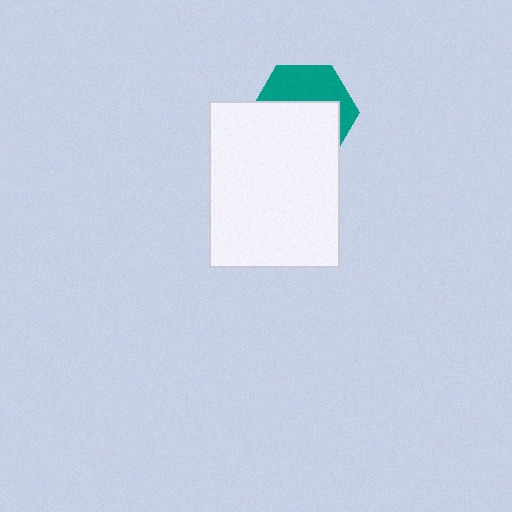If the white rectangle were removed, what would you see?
You would see the complete teal hexagon.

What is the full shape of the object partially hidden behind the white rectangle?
The partially hidden object is a teal hexagon.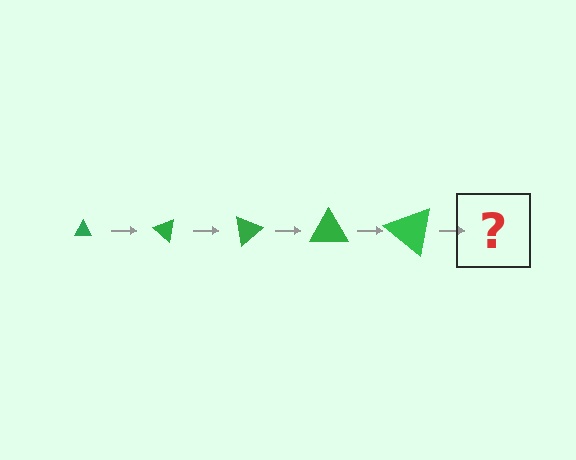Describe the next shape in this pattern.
It should be a triangle, larger than the previous one and rotated 200 degrees from the start.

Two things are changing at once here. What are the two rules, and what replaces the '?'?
The two rules are that the triangle grows larger each step and it rotates 40 degrees each step. The '?' should be a triangle, larger than the previous one and rotated 200 degrees from the start.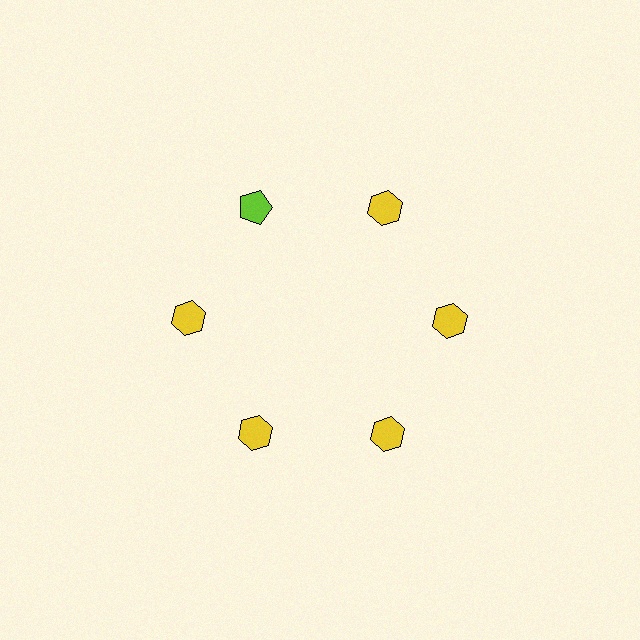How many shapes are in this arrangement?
There are 6 shapes arranged in a ring pattern.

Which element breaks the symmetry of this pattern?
The lime pentagon at roughly the 11 o'clock position breaks the symmetry. All other shapes are yellow hexagons.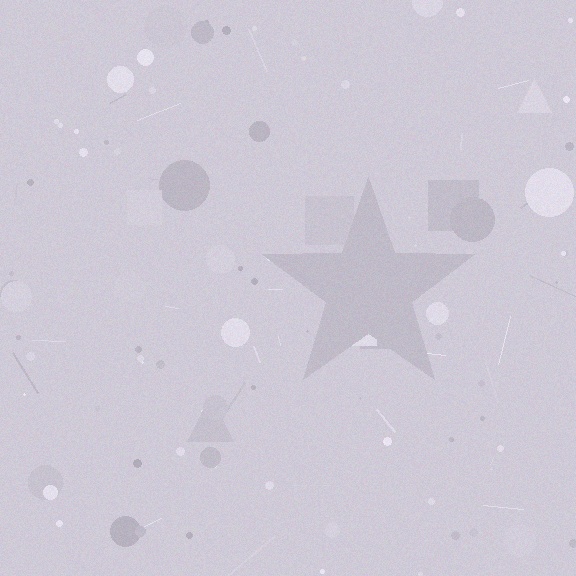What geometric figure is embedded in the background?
A star is embedded in the background.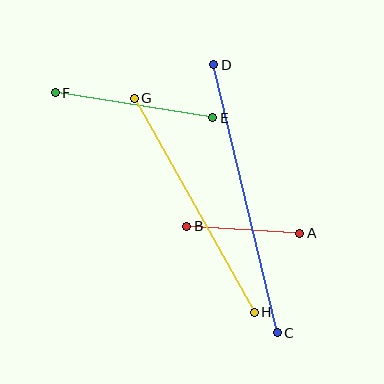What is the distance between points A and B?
The distance is approximately 113 pixels.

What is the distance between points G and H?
The distance is approximately 246 pixels.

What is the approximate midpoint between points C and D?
The midpoint is at approximately (245, 199) pixels.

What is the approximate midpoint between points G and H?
The midpoint is at approximately (194, 205) pixels.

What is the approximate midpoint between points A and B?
The midpoint is at approximately (243, 230) pixels.